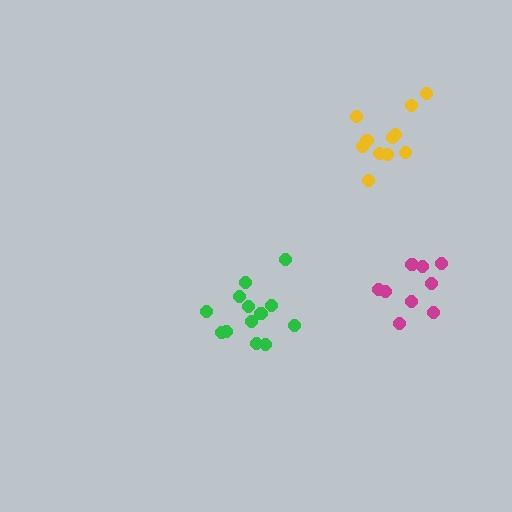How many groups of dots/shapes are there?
There are 3 groups.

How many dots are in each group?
Group 1: 13 dots, Group 2: 10 dots, Group 3: 11 dots (34 total).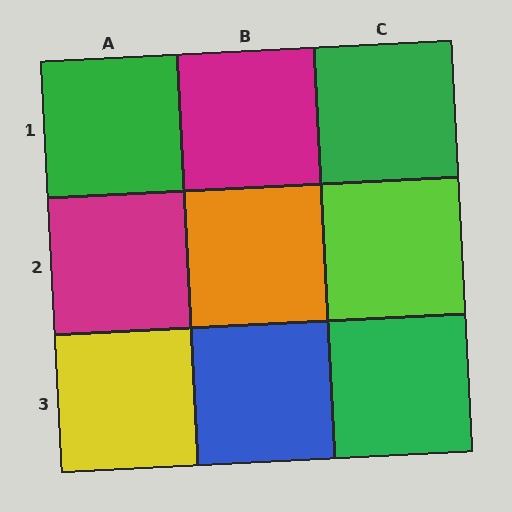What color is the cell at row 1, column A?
Green.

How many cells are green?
3 cells are green.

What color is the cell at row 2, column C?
Lime.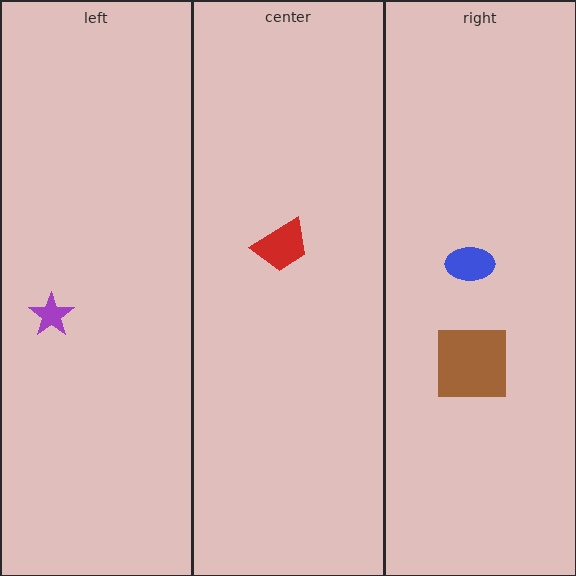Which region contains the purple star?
The left region.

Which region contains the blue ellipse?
The right region.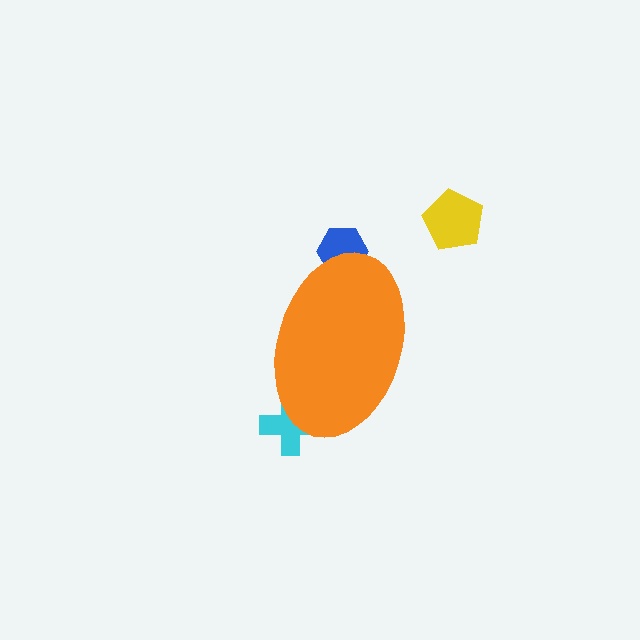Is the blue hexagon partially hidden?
Yes, the blue hexagon is partially hidden behind the orange ellipse.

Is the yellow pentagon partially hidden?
No, the yellow pentagon is fully visible.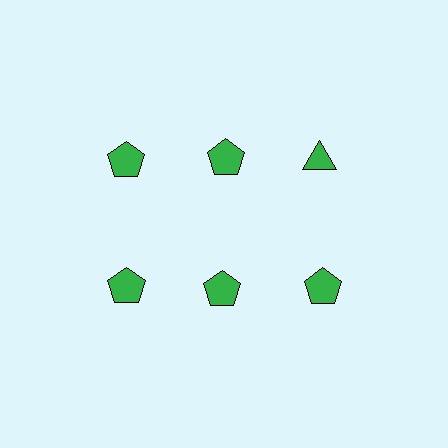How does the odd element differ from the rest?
It has a different shape: triangle instead of pentagon.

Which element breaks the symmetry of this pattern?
The green triangle in the top row, center column breaks the symmetry. All other shapes are green pentagons.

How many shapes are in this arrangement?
There are 6 shapes arranged in a grid pattern.